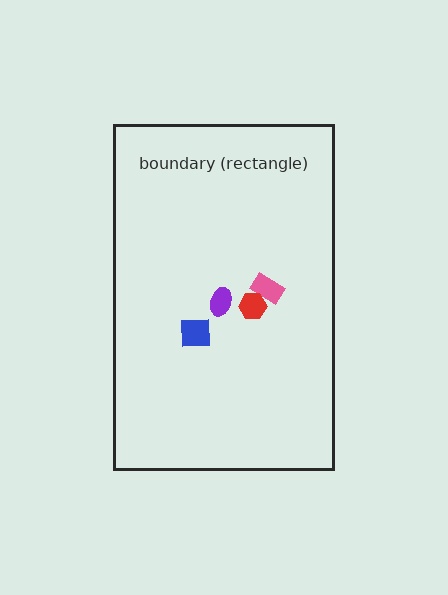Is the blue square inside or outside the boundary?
Inside.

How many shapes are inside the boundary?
4 inside, 0 outside.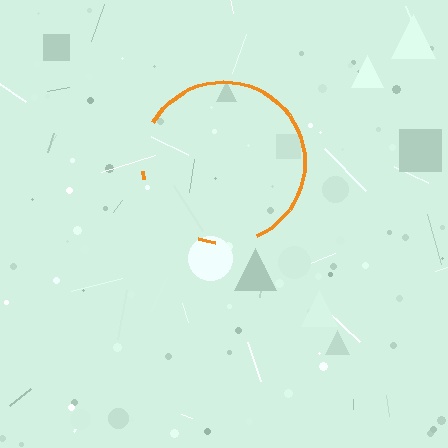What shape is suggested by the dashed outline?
The dashed outline suggests a circle.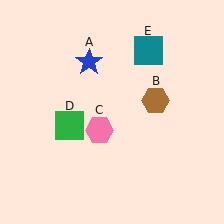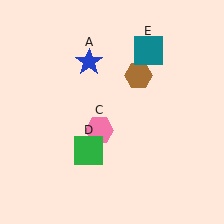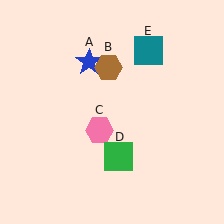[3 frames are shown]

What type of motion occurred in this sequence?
The brown hexagon (object B), green square (object D) rotated counterclockwise around the center of the scene.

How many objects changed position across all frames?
2 objects changed position: brown hexagon (object B), green square (object D).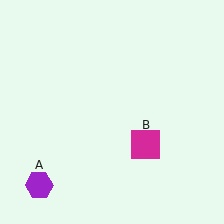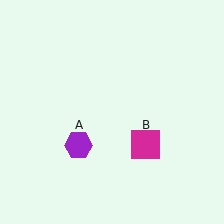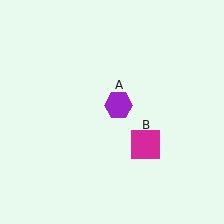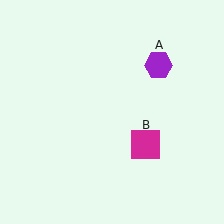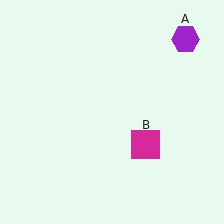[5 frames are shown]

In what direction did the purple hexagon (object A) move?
The purple hexagon (object A) moved up and to the right.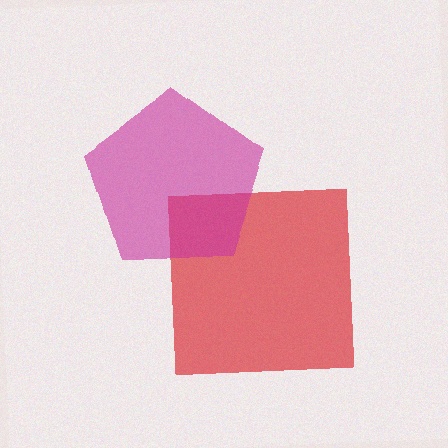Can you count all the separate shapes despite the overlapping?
Yes, there are 2 separate shapes.